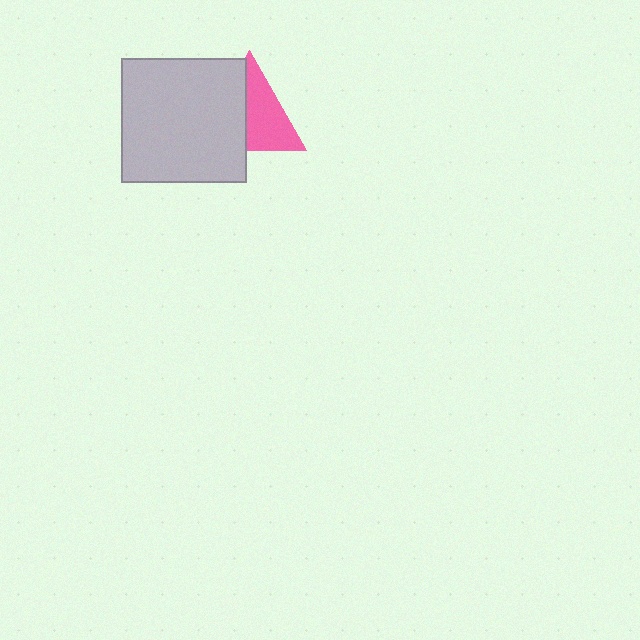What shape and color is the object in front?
The object in front is a light gray square.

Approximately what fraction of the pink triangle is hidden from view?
Roughly 47% of the pink triangle is hidden behind the light gray square.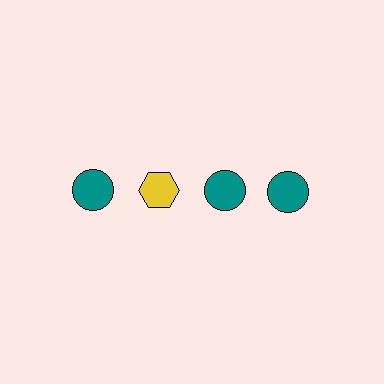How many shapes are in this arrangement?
There are 4 shapes arranged in a grid pattern.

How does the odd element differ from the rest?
It differs in both color (yellow instead of teal) and shape (hexagon instead of circle).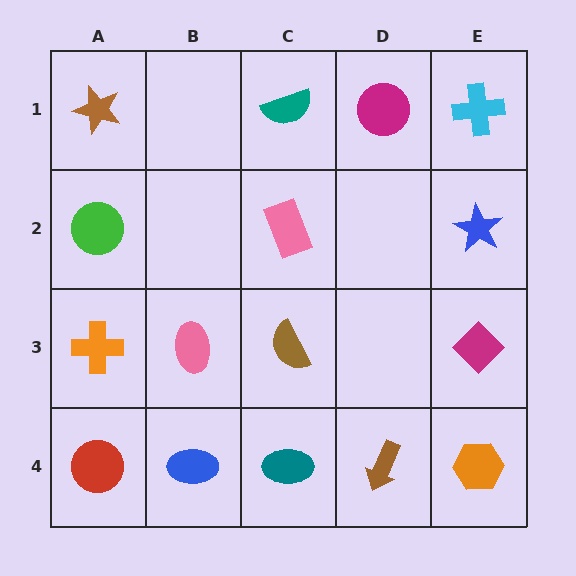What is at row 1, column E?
A cyan cross.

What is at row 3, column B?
A pink ellipse.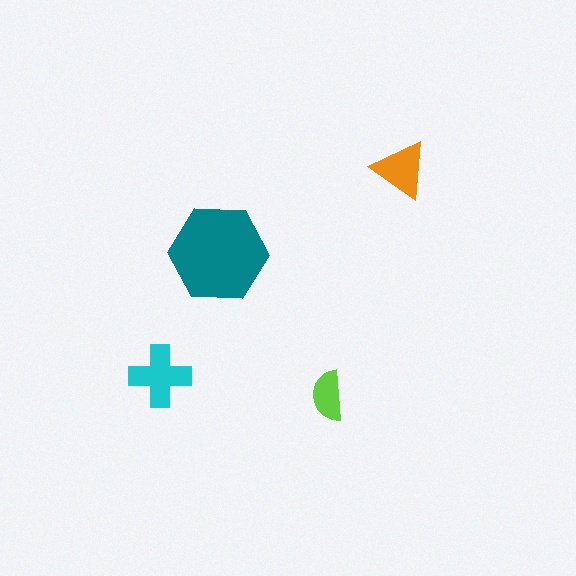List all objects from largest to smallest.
The teal hexagon, the cyan cross, the orange triangle, the lime semicircle.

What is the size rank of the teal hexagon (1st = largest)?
1st.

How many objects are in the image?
There are 4 objects in the image.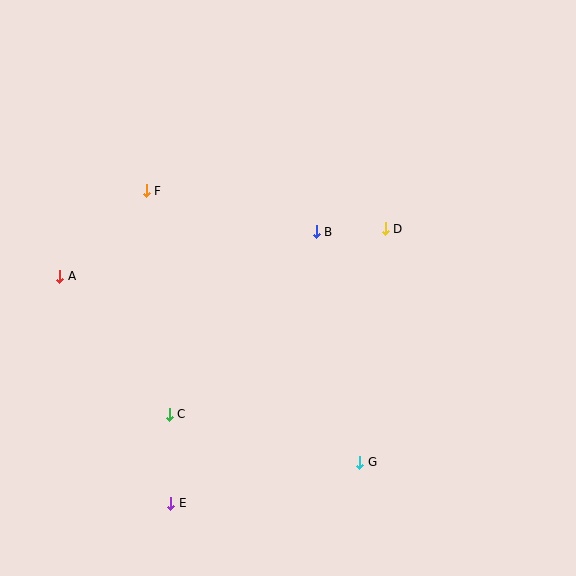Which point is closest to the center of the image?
Point B at (316, 232) is closest to the center.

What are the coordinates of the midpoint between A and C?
The midpoint between A and C is at (115, 345).